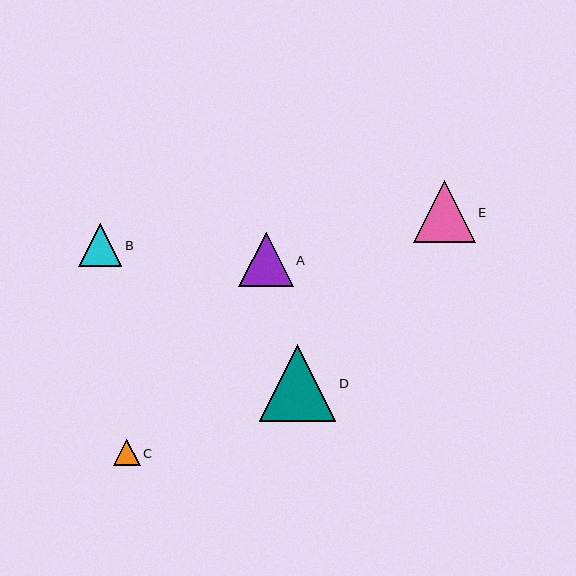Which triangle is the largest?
Triangle D is the largest with a size of approximately 76 pixels.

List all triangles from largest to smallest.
From largest to smallest: D, E, A, B, C.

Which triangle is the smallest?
Triangle C is the smallest with a size of approximately 26 pixels.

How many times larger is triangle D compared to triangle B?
Triangle D is approximately 1.8 times the size of triangle B.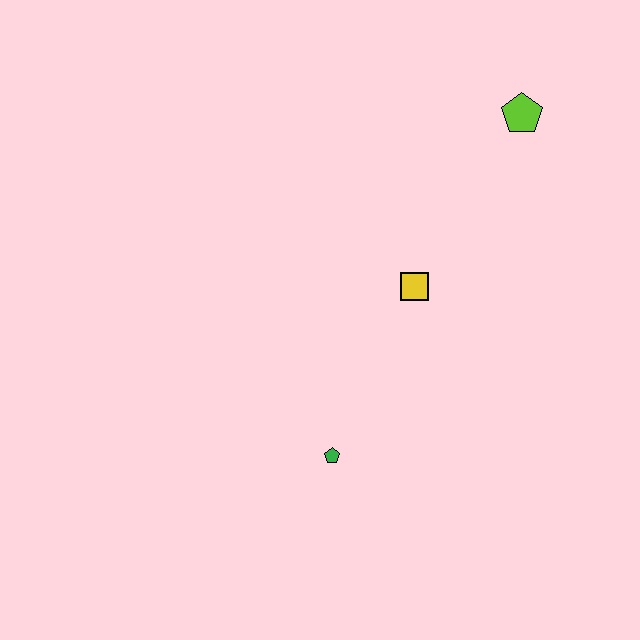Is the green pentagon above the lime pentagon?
No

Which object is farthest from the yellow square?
The lime pentagon is farthest from the yellow square.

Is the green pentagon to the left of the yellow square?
Yes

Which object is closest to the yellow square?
The green pentagon is closest to the yellow square.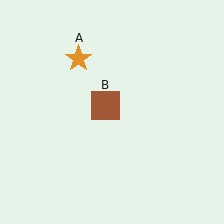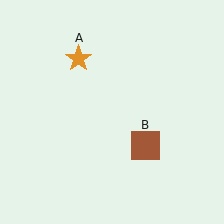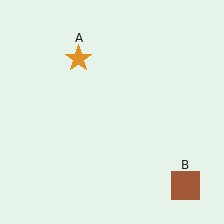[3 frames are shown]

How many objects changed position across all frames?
1 object changed position: brown square (object B).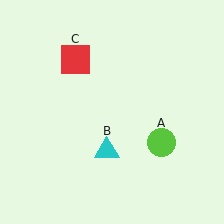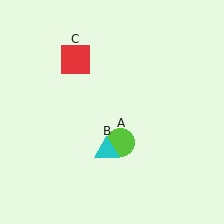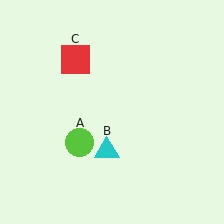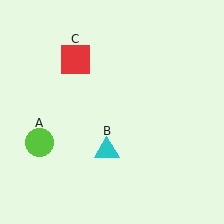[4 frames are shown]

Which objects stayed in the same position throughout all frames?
Cyan triangle (object B) and red square (object C) remained stationary.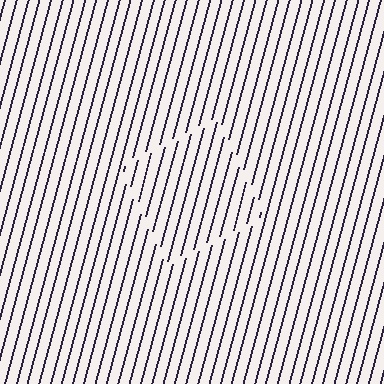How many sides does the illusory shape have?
4 sides — the line-ends trace a square.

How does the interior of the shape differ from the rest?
The interior of the shape contains the same grating, shifted by half a period — the contour is defined by the phase discontinuity where line-ends from the inner and outer gratings abut.